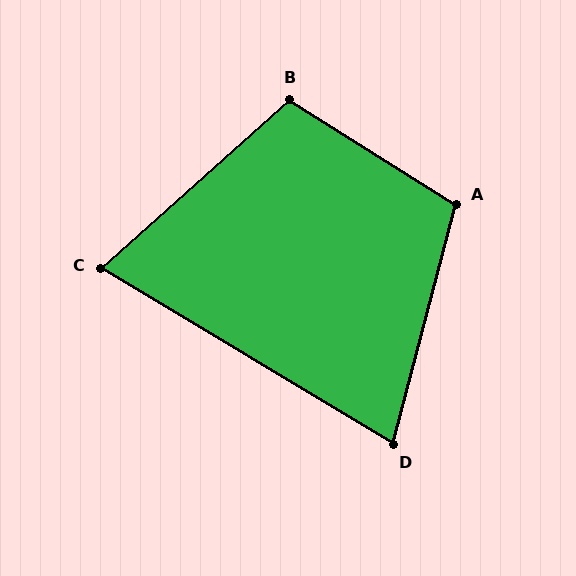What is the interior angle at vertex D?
Approximately 74 degrees (acute).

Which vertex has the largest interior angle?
A, at approximately 107 degrees.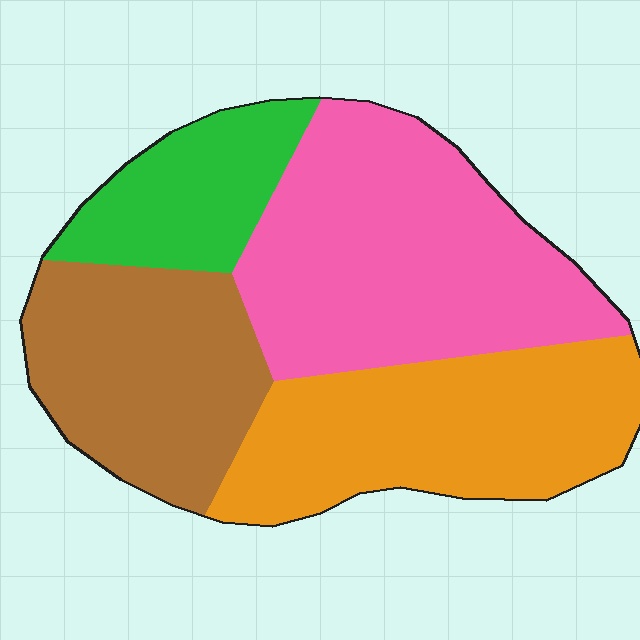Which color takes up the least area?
Green, at roughly 15%.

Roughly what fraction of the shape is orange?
Orange covers 28% of the shape.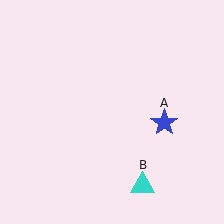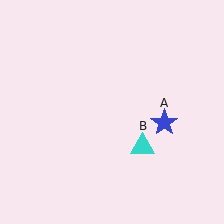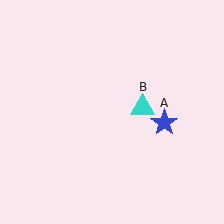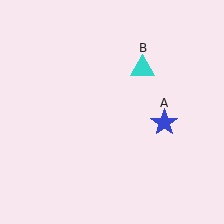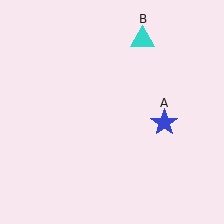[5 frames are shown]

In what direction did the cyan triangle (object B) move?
The cyan triangle (object B) moved up.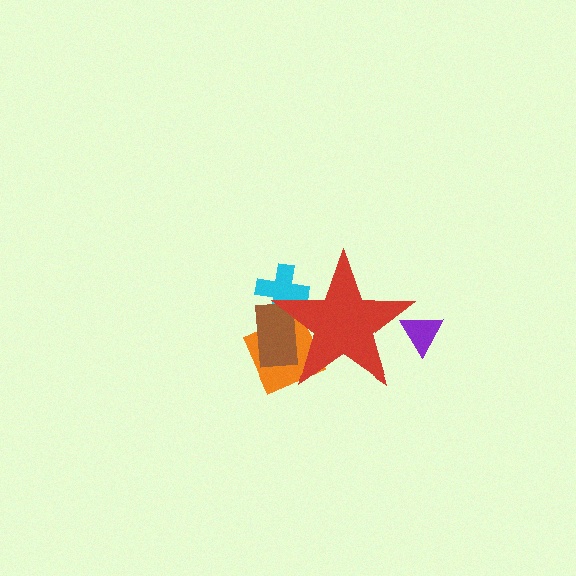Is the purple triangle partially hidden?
Yes, the purple triangle is partially hidden behind the red star.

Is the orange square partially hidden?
Yes, the orange square is partially hidden behind the red star.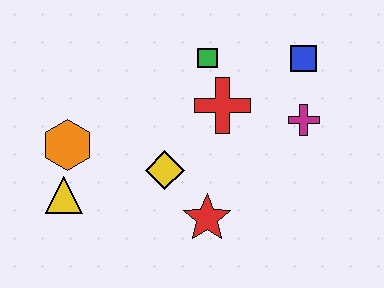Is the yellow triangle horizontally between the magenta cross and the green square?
No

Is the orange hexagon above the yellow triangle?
Yes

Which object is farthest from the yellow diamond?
The blue square is farthest from the yellow diamond.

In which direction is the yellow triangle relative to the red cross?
The yellow triangle is to the left of the red cross.